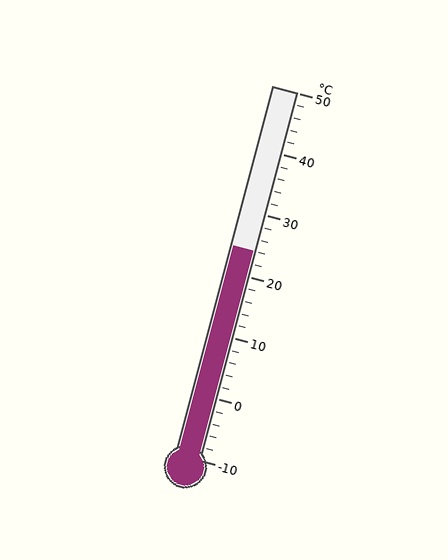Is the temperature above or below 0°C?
The temperature is above 0°C.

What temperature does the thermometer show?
The thermometer shows approximately 24°C.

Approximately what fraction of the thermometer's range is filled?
The thermometer is filled to approximately 55% of its range.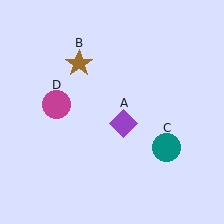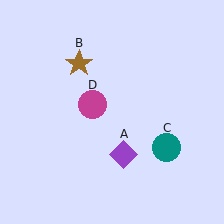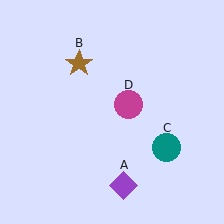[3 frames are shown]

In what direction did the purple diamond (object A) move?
The purple diamond (object A) moved down.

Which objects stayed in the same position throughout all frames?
Brown star (object B) and teal circle (object C) remained stationary.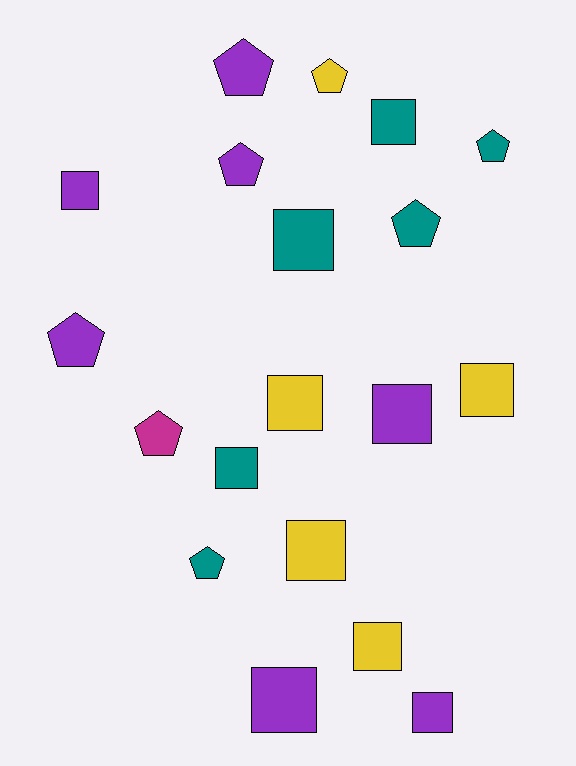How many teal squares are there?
There are 3 teal squares.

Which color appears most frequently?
Purple, with 7 objects.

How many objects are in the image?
There are 19 objects.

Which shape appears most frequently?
Square, with 11 objects.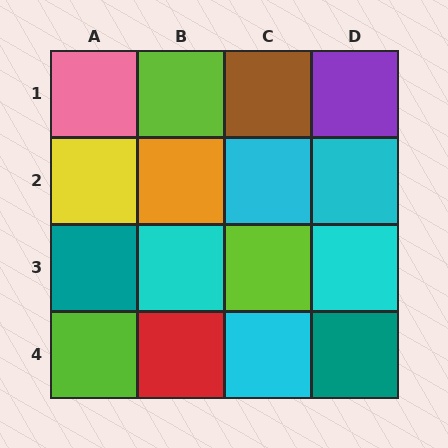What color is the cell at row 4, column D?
Teal.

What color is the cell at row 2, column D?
Cyan.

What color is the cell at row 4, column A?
Lime.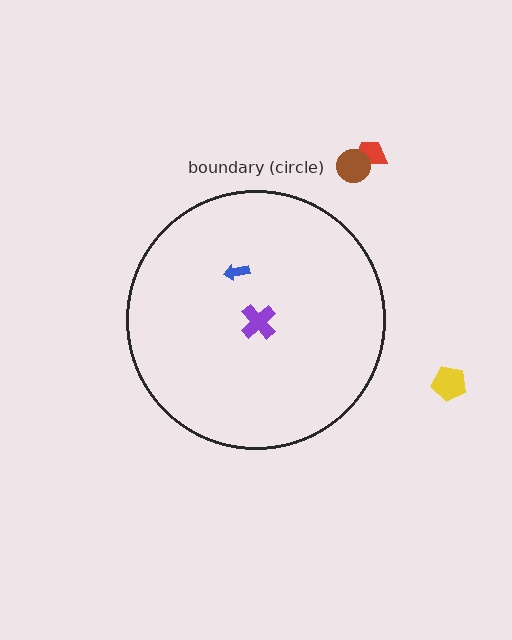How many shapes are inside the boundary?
2 inside, 3 outside.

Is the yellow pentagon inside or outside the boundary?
Outside.